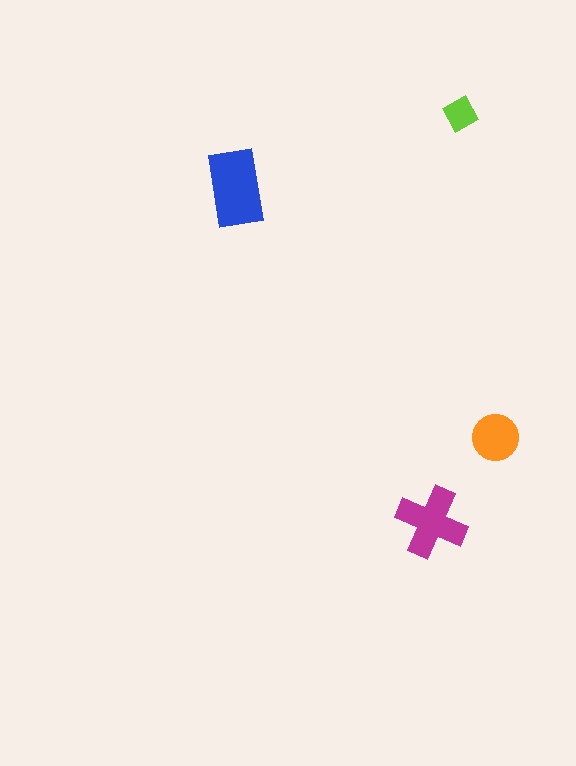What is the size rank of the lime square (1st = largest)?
4th.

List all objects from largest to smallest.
The blue rectangle, the magenta cross, the orange circle, the lime square.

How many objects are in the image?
There are 4 objects in the image.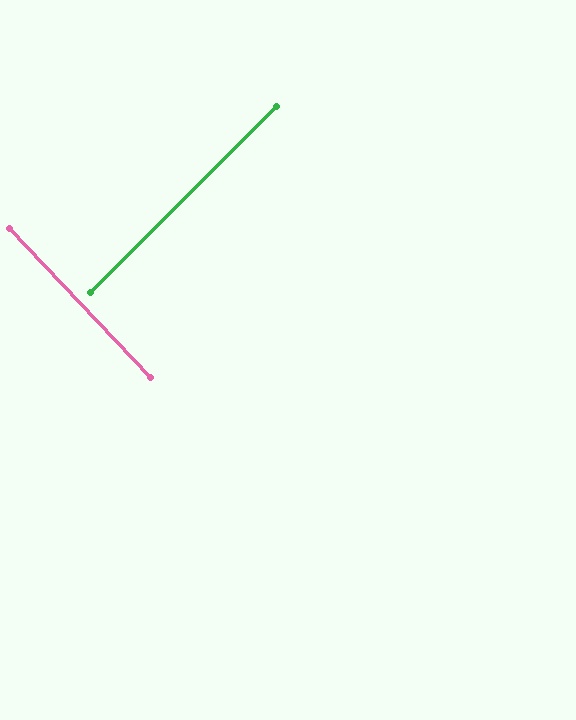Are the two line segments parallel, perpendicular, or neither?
Perpendicular — they meet at approximately 88°.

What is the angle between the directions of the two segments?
Approximately 88 degrees.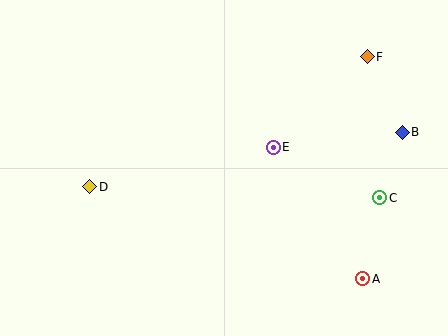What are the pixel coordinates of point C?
Point C is at (380, 198).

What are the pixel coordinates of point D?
Point D is at (90, 187).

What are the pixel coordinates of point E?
Point E is at (273, 147).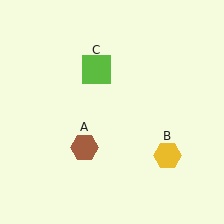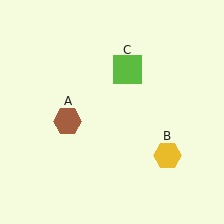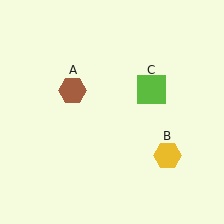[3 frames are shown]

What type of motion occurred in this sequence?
The brown hexagon (object A), lime square (object C) rotated clockwise around the center of the scene.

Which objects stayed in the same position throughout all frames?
Yellow hexagon (object B) remained stationary.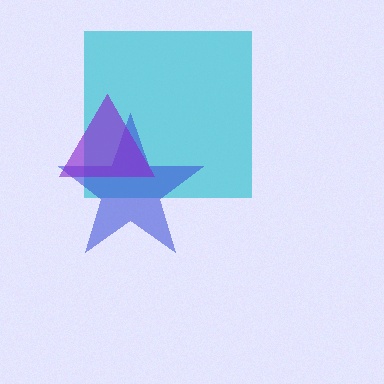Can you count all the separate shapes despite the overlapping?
Yes, there are 3 separate shapes.